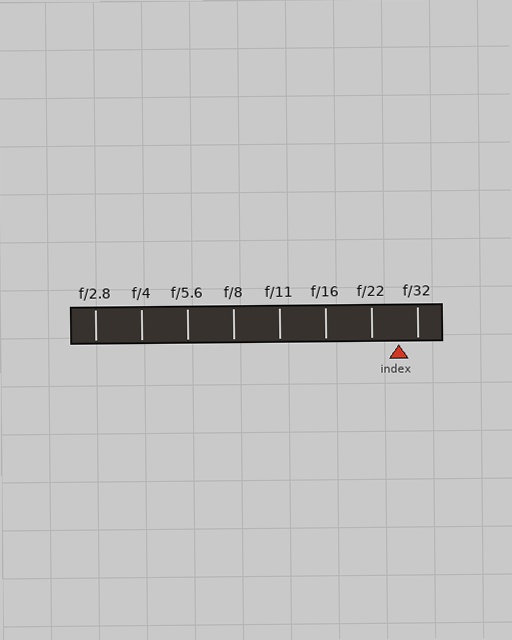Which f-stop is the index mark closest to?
The index mark is closest to f/32.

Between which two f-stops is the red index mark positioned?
The index mark is between f/22 and f/32.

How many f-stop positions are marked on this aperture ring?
There are 8 f-stop positions marked.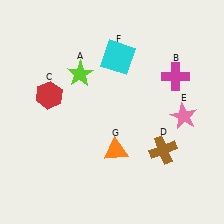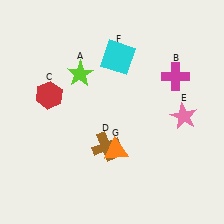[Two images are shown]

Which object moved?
The brown cross (D) moved left.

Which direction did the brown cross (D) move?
The brown cross (D) moved left.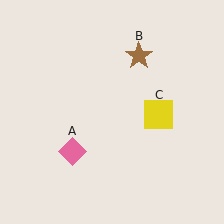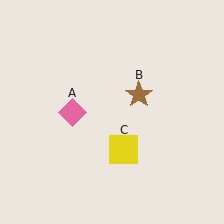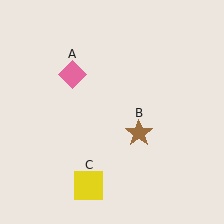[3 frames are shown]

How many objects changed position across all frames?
3 objects changed position: pink diamond (object A), brown star (object B), yellow square (object C).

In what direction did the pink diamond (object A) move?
The pink diamond (object A) moved up.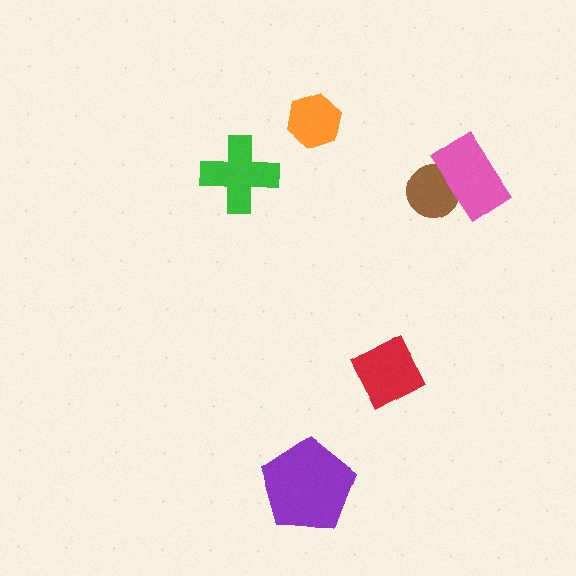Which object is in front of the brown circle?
The pink rectangle is in front of the brown circle.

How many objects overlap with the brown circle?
1 object overlaps with the brown circle.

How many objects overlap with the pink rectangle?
1 object overlaps with the pink rectangle.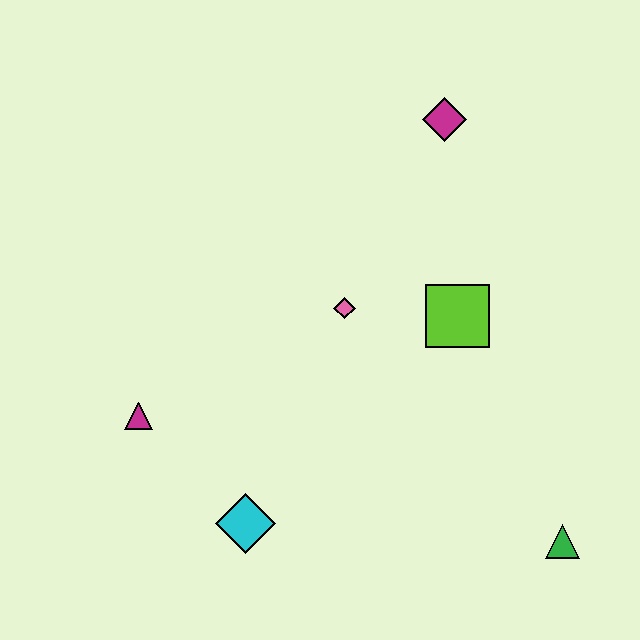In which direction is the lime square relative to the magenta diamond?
The lime square is below the magenta diamond.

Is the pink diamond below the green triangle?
No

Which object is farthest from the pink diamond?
The green triangle is farthest from the pink diamond.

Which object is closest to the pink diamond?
The lime square is closest to the pink diamond.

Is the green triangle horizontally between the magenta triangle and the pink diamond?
No